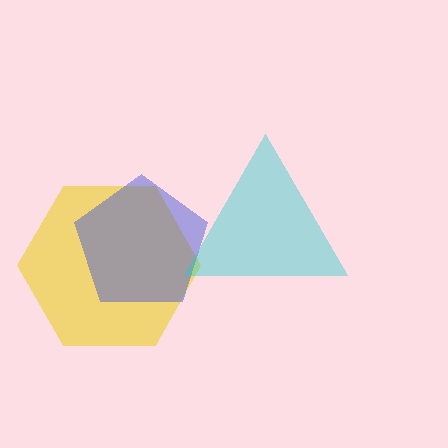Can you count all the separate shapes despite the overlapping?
Yes, there are 3 separate shapes.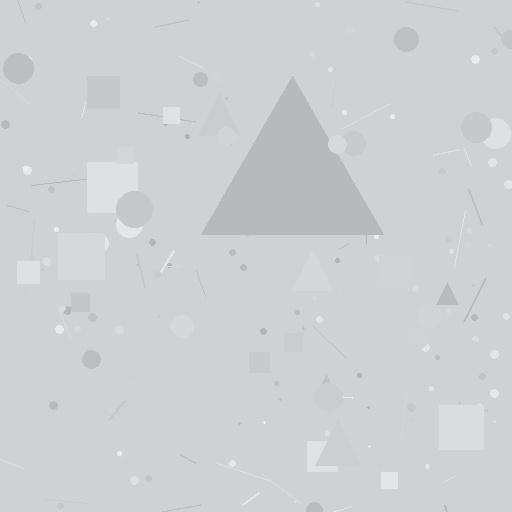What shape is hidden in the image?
A triangle is hidden in the image.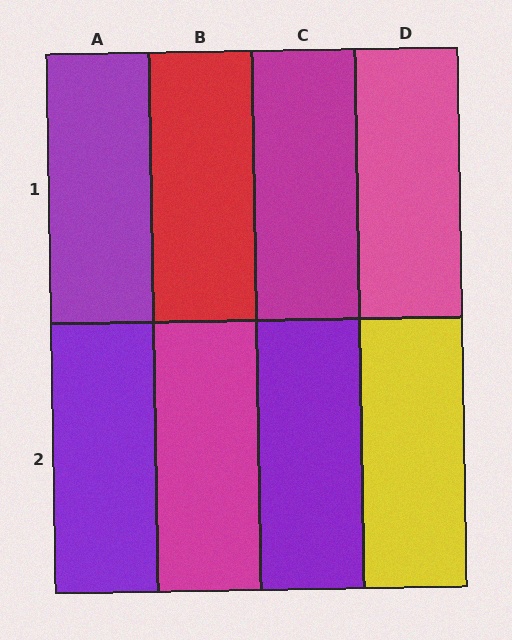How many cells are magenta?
2 cells are magenta.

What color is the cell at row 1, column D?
Pink.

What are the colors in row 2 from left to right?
Purple, magenta, purple, yellow.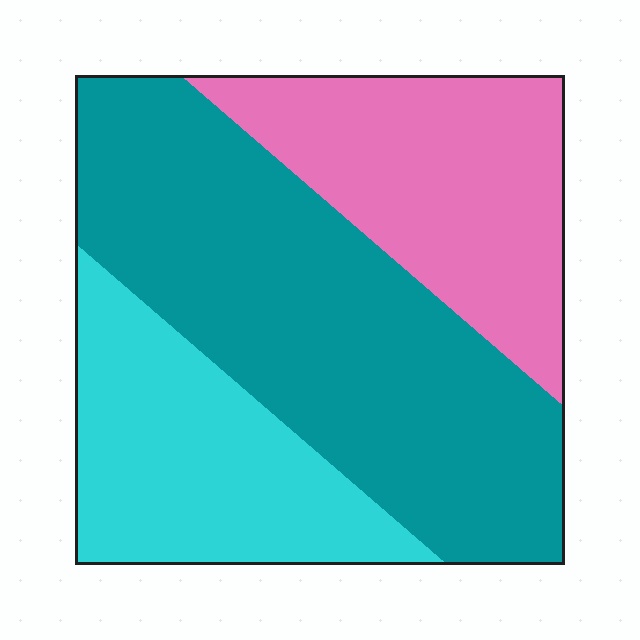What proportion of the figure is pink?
Pink covers roughly 25% of the figure.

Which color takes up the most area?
Teal, at roughly 50%.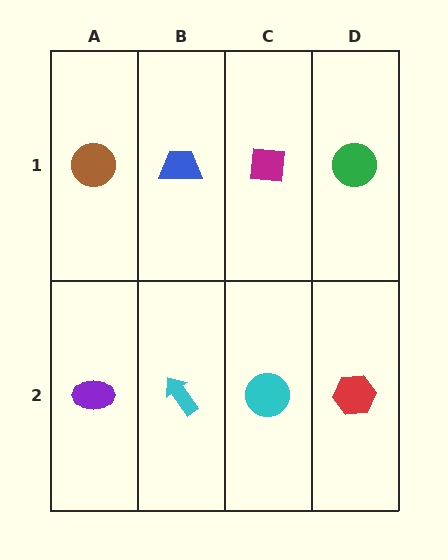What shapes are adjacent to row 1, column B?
A cyan arrow (row 2, column B), a brown circle (row 1, column A), a magenta square (row 1, column C).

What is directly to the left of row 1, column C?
A blue trapezoid.